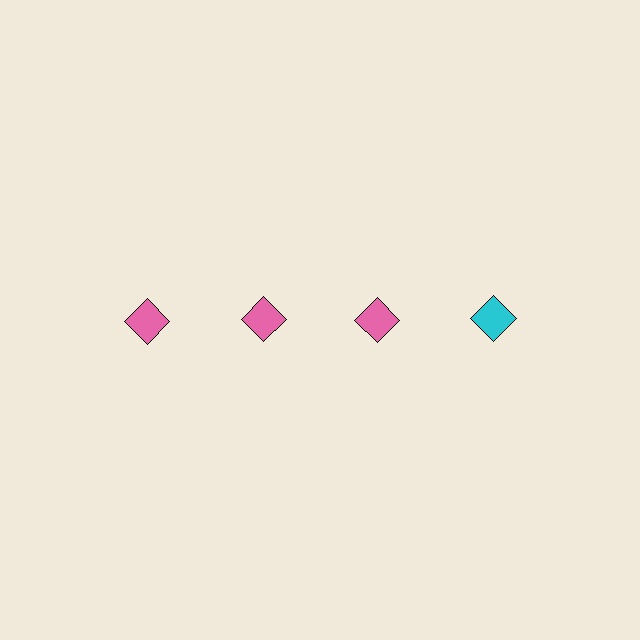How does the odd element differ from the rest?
It has a different color: cyan instead of pink.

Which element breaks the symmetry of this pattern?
The cyan diamond in the top row, second from right column breaks the symmetry. All other shapes are pink diamonds.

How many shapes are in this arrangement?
There are 4 shapes arranged in a grid pattern.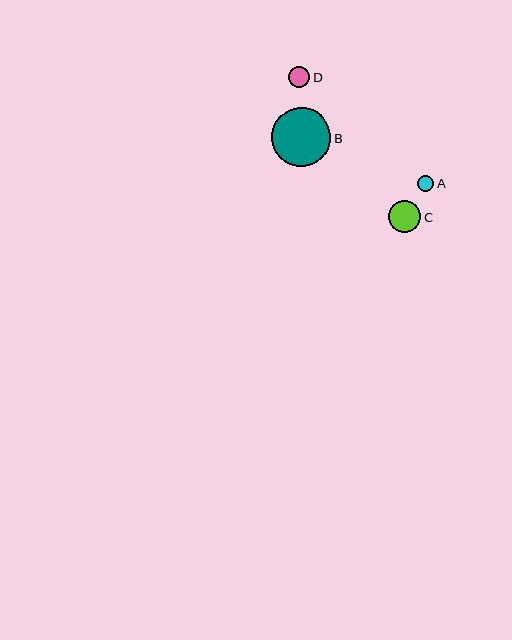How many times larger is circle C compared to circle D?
Circle C is approximately 1.5 times the size of circle D.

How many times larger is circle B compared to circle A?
Circle B is approximately 3.6 times the size of circle A.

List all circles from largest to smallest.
From largest to smallest: B, C, D, A.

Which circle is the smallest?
Circle A is the smallest with a size of approximately 17 pixels.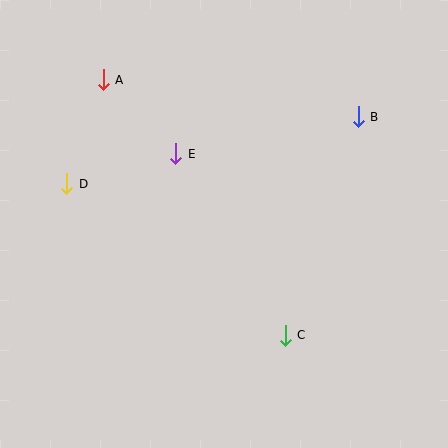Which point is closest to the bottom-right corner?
Point C is closest to the bottom-right corner.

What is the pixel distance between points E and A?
The distance between E and A is 104 pixels.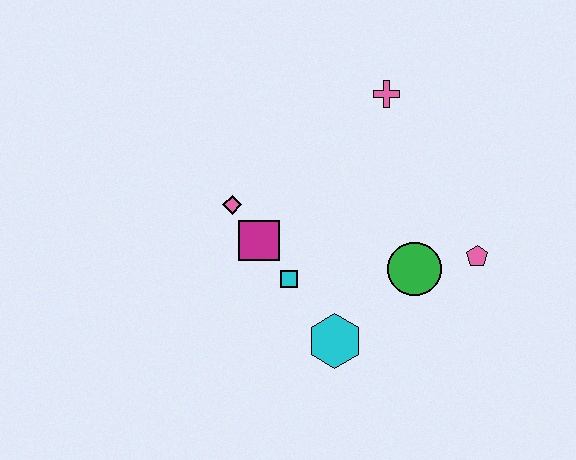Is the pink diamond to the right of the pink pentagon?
No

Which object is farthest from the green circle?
The pink diamond is farthest from the green circle.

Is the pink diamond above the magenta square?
Yes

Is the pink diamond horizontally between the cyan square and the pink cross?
No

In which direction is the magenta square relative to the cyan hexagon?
The magenta square is above the cyan hexagon.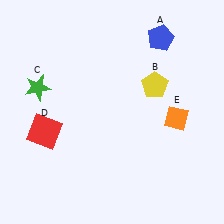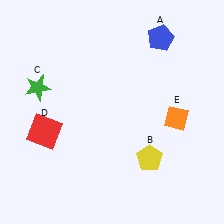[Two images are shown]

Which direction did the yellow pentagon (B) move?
The yellow pentagon (B) moved down.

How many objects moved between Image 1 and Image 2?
1 object moved between the two images.